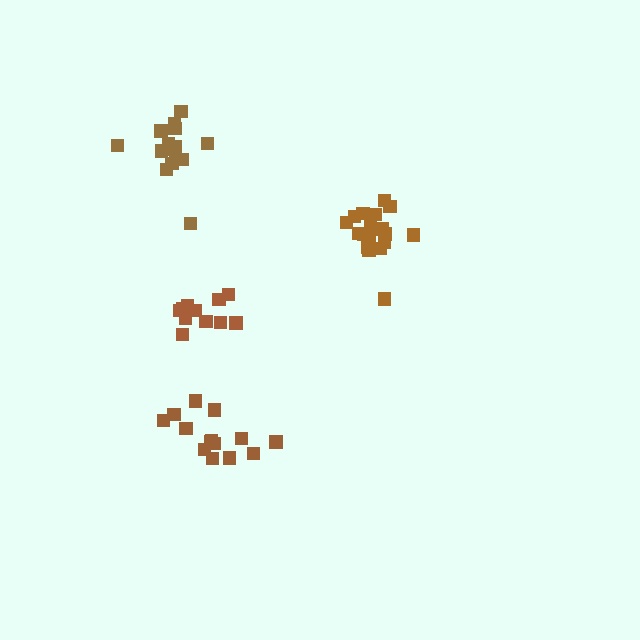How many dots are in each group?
Group 1: 15 dots, Group 2: 12 dots, Group 3: 18 dots, Group 4: 14 dots (59 total).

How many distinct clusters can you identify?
There are 4 distinct clusters.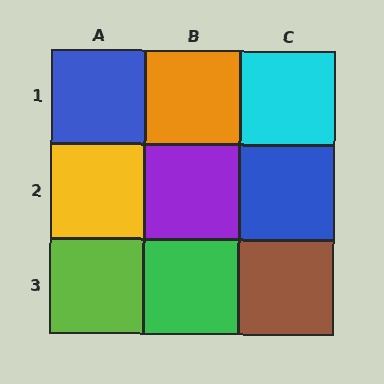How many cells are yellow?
1 cell is yellow.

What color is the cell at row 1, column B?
Orange.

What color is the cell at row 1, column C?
Cyan.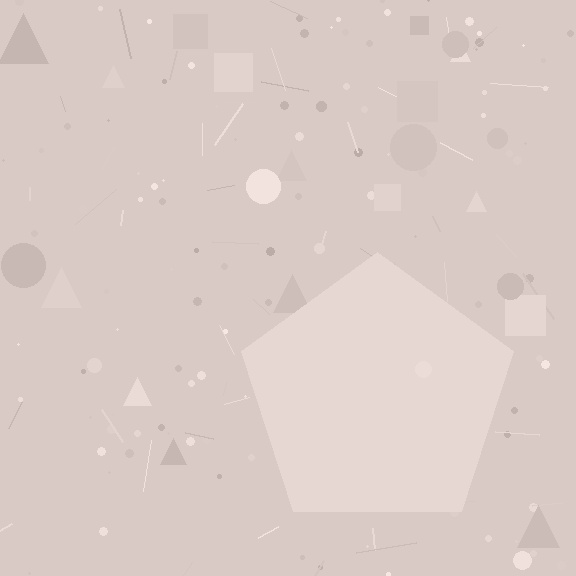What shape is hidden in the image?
A pentagon is hidden in the image.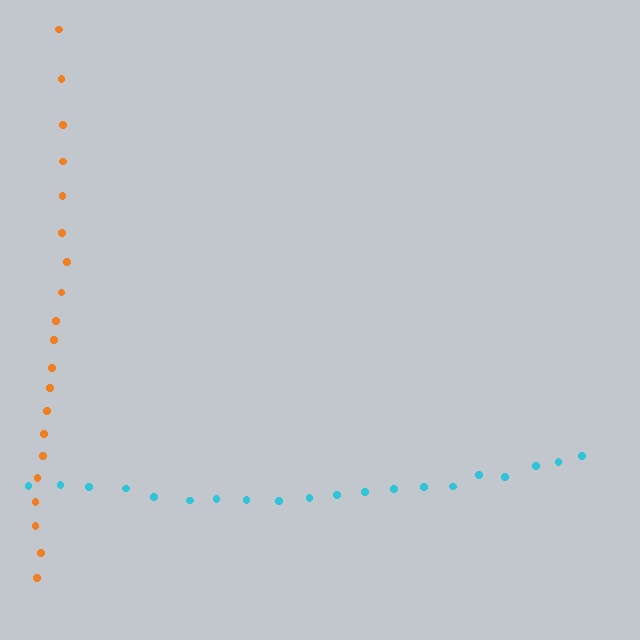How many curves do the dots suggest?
There are 2 distinct paths.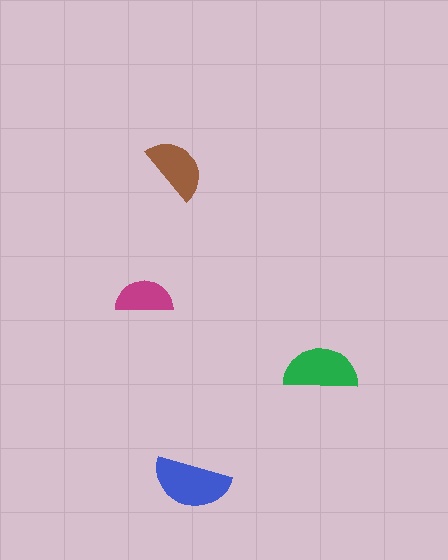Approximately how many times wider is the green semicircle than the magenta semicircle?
About 1.5 times wider.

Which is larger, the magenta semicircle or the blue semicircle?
The blue one.